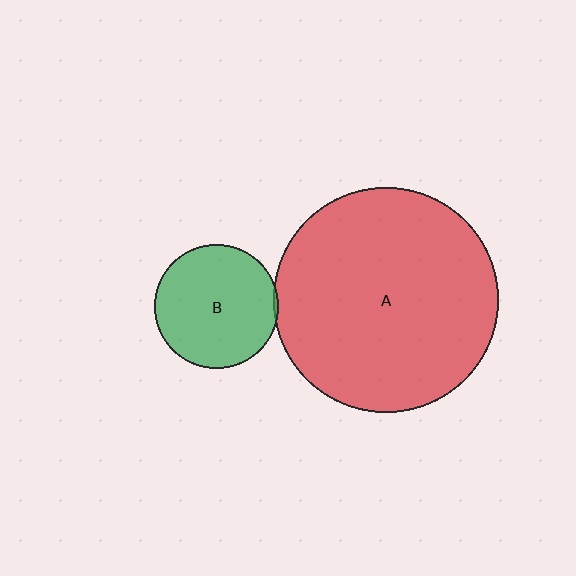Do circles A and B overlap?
Yes.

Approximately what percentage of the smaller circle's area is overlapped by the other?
Approximately 5%.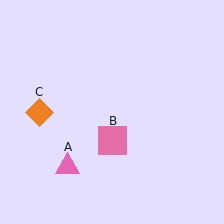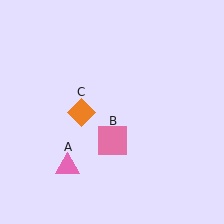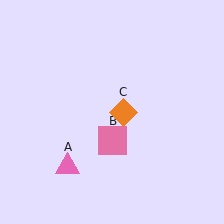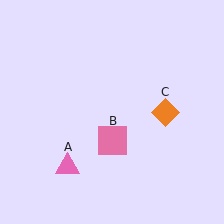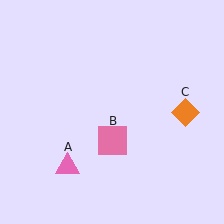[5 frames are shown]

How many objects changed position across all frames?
1 object changed position: orange diamond (object C).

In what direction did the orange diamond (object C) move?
The orange diamond (object C) moved right.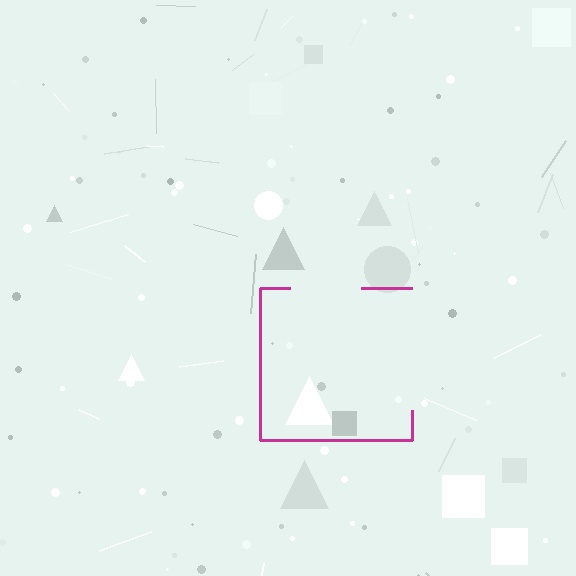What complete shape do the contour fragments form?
The contour fragments form a square.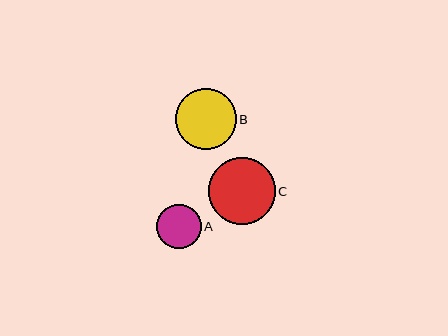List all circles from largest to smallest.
From largest to smallest: C, B, A.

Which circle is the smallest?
Circle A is the smallest with a size of approximately 45 pixels.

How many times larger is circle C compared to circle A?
Circle C is approximately 1.5 times the size of circle A.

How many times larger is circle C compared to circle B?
Circle C is approximately 1.1 times the size of circle B.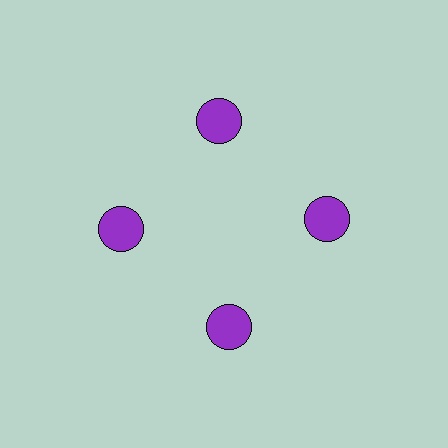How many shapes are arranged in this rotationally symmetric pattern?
There are 4 shapes, arranged in 4 groups of 1.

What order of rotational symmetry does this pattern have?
This pattern has 4-fold rotational symmetry.